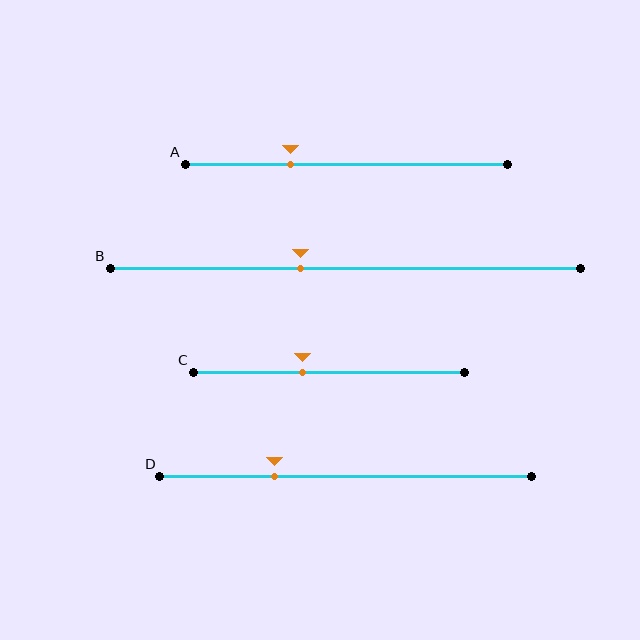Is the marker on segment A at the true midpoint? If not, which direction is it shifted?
No, the marker on segment A is shifted to the left by about 17% of the segment length.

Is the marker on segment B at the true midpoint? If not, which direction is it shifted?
No, the marker on segment B is shifted to the left by about 10% of the segment length.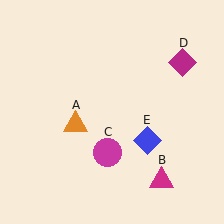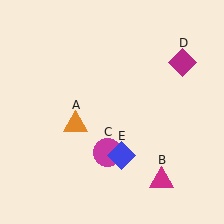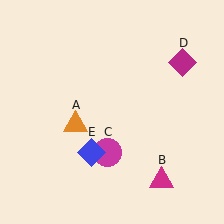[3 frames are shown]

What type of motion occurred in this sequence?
The blue diamond (object E) rotated clockwise around the center of the scene.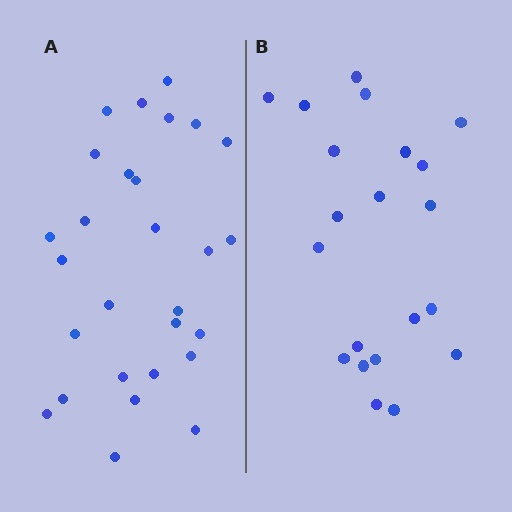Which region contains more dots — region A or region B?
Region A (the left region) has more dots.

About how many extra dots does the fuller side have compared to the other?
Region A has roughly 8 or so more dots than region B.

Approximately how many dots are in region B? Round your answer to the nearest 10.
About 20 dots. (The exact count is 21, which rounds to 20.)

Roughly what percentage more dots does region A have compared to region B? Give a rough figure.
About 35% more.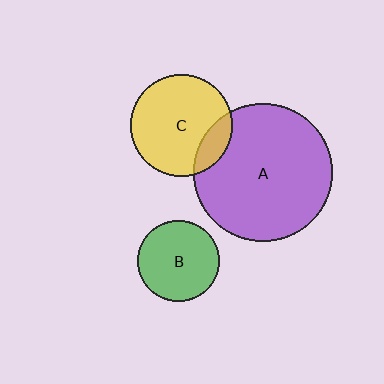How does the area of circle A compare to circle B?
Approximately 2.9 times.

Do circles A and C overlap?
Yes.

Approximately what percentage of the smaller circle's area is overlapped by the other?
Approximately 15%.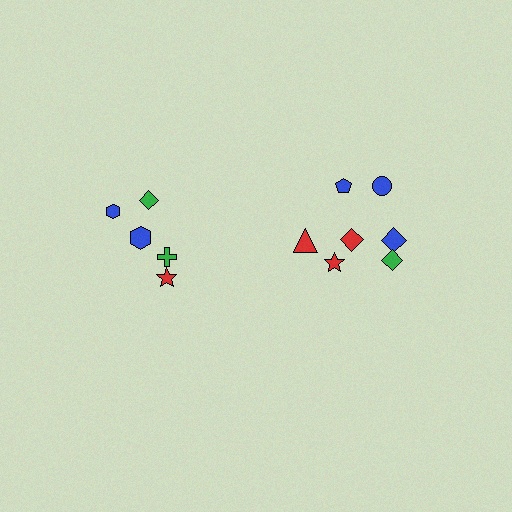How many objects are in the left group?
There are 5 objects.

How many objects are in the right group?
There are 7 objects.